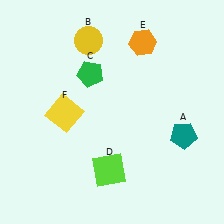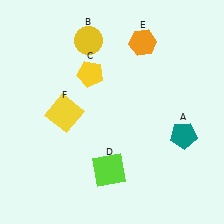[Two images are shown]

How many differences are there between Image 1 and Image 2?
There is 1 difference between the two images.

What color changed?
The pentagon (C) changed from green in Image 1 to yellow in Image 2.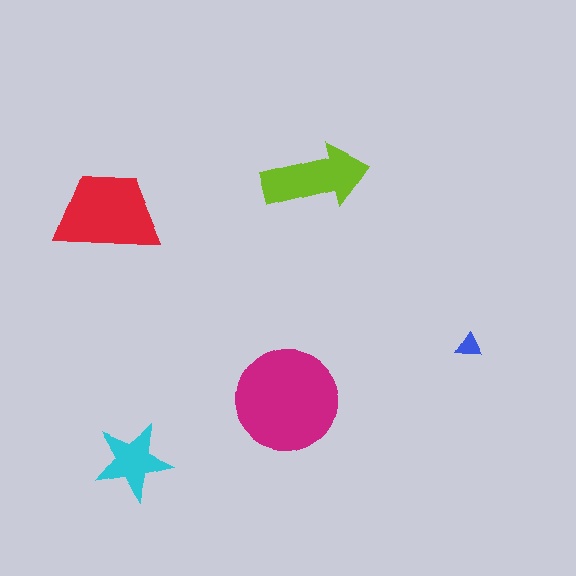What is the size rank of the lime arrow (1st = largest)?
3rd.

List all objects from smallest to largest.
The blue triangle, the cyan star, the lime arrow, the red trapezoid, the magenta circle.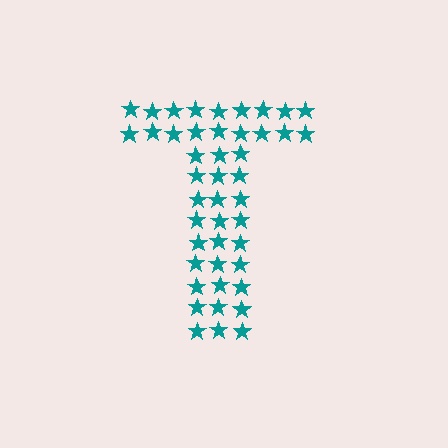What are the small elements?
The small elements are stars.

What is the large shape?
The large shape is the letter T.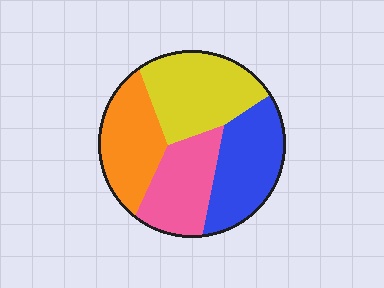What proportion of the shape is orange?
Orange takes up about one quarter (1/4) of the shape.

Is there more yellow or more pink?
Yellow.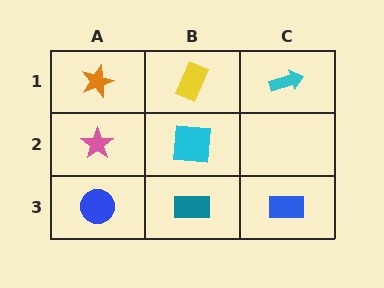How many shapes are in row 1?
3 shapes.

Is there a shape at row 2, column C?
No, that cell is empty.